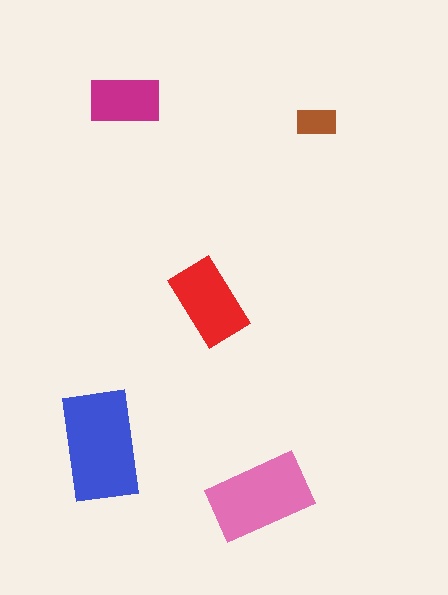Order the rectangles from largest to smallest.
the blue one, the pink one, the red one, the magenta one, the brown one.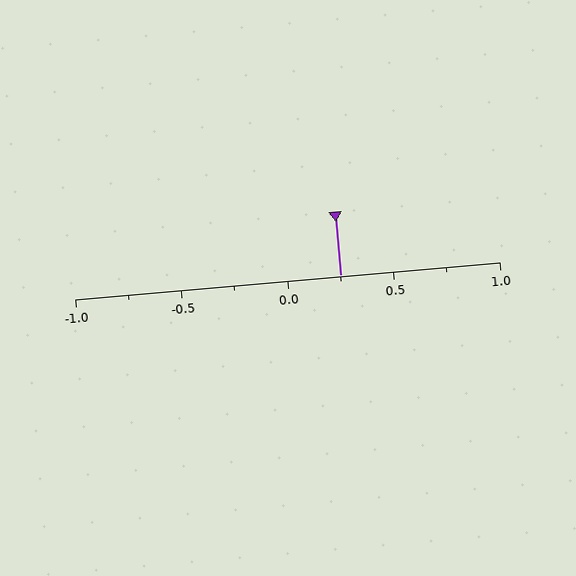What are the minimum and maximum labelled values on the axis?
The axis runs from -1.0 to 1.0.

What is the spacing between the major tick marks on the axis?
The major ticks are spaced 0.5 apart.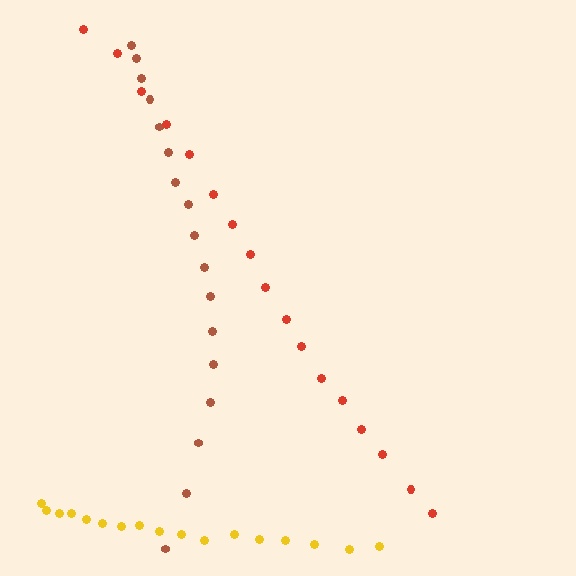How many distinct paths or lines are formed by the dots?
There are 3 distinct paths.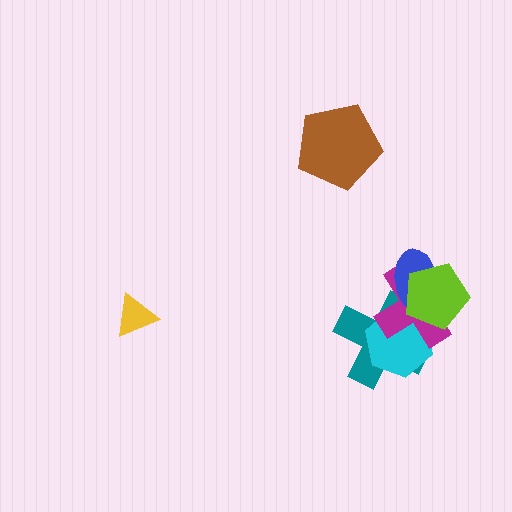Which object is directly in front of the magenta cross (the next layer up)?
The blue ellipse is directly in front of the magenta cross.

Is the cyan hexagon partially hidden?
Yes, it is partially covered by another shape.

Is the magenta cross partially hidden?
Yes, it is partially covered by another shape.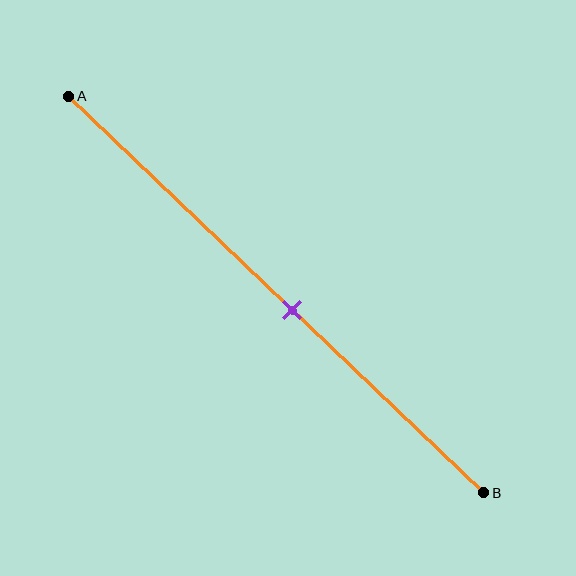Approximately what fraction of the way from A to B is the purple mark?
The purple mark is approximately 55% of the way from A to B.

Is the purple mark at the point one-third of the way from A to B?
No, the mark is at about 55% from A, not at the 33% one-third point.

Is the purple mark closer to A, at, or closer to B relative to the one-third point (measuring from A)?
The purple mark is closer to point B than the one-third point of segment AB.